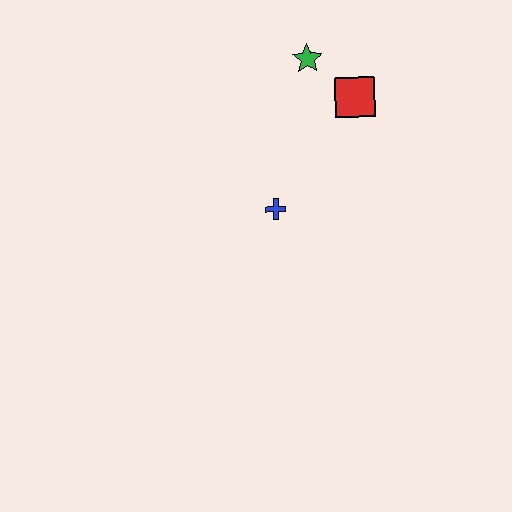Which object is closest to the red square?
The green star is closest to the red square.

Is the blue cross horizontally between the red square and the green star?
No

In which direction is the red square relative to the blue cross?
The red square is above the blue cross.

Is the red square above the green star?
No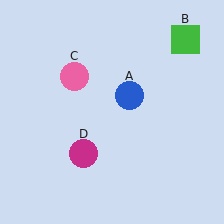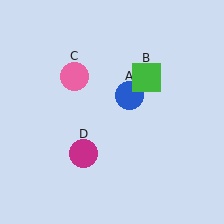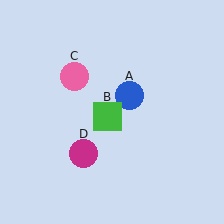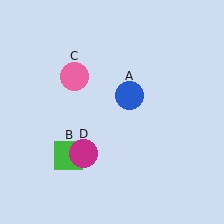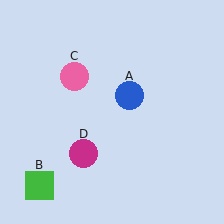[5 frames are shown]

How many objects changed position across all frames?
1 object changed position: green square (object B).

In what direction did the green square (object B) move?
The green square (object B) moved down and to the left.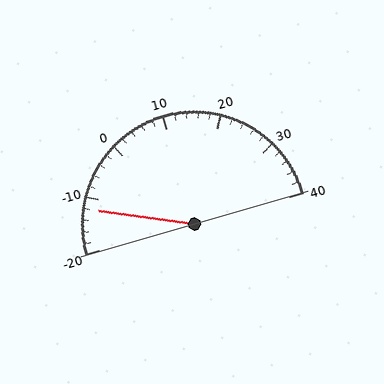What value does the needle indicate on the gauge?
The needle indicates approximately -12.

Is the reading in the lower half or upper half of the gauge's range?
The reading is in the lower half of the range (-20 to 40).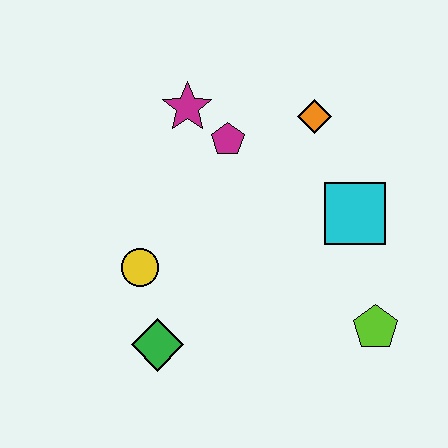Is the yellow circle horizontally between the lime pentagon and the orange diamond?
No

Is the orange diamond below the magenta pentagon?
No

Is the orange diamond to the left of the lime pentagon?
Yes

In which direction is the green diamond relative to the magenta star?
The green diamond is below the magenta star.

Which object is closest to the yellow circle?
The green diamond is closest to the yellow circle.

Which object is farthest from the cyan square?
The green diamond is farthest from the cyan square.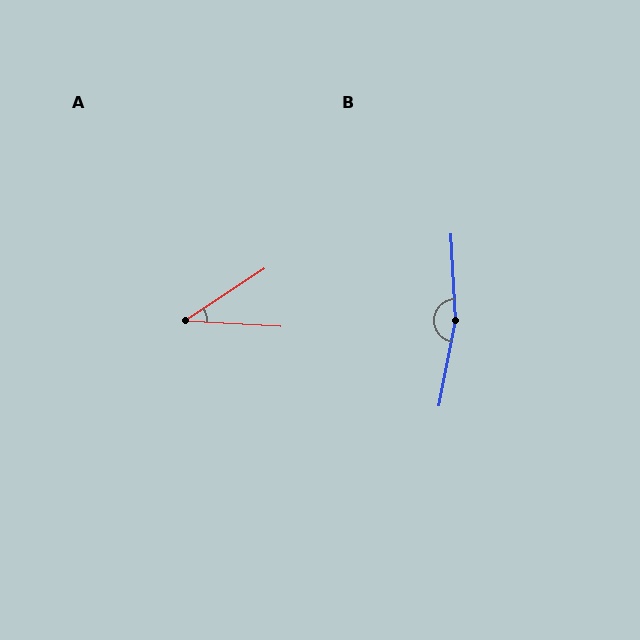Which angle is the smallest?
A, at approximately 37 degrees.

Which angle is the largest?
B, at approximately 166 degrees.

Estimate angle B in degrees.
Approximately 166 degrees.